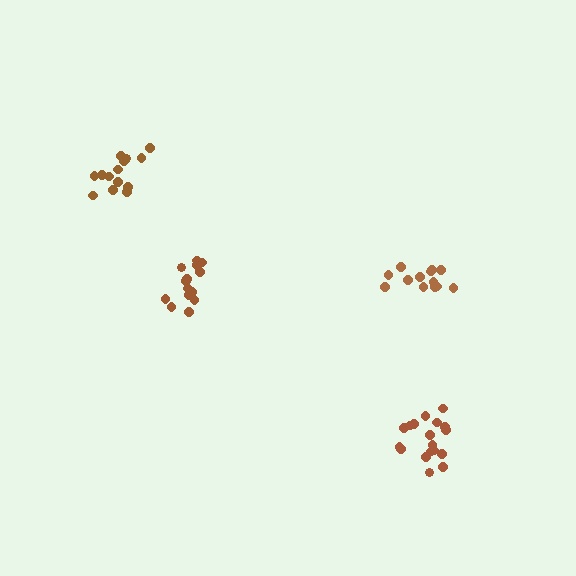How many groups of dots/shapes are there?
There are 4 groups.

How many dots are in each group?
Group 1: 14 dots, Group 2: 13 dots, Group 3: 18 dots, Group 4: 15 dots (60 total).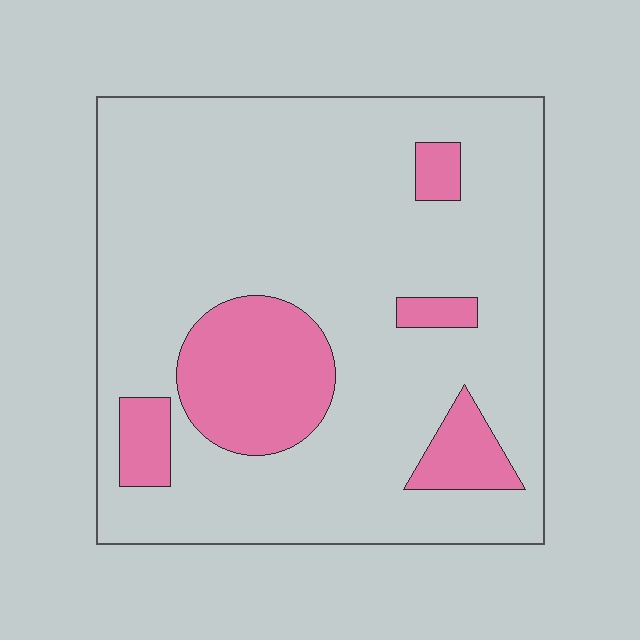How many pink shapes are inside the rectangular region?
5.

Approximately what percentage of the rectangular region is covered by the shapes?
Approximately 20%.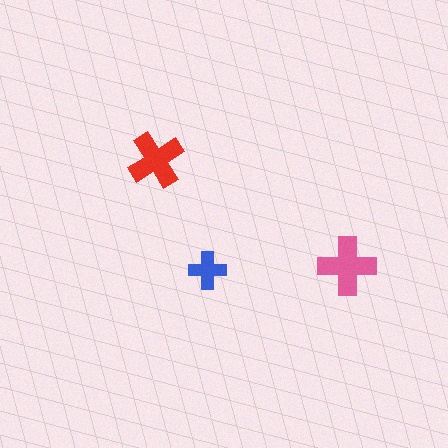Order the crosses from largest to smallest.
the pink one, the red one, the blue one.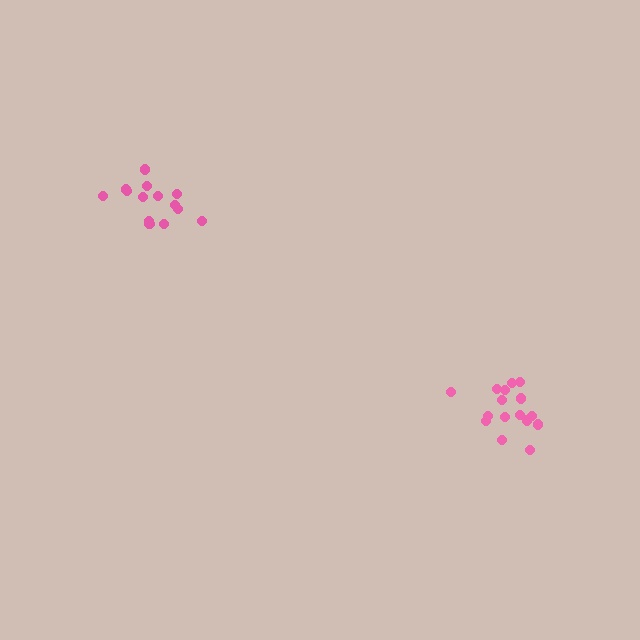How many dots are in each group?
Group 1: 16 dots, Group 2: 14 dots (30 total).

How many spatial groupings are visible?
There are 2 spatial groupings.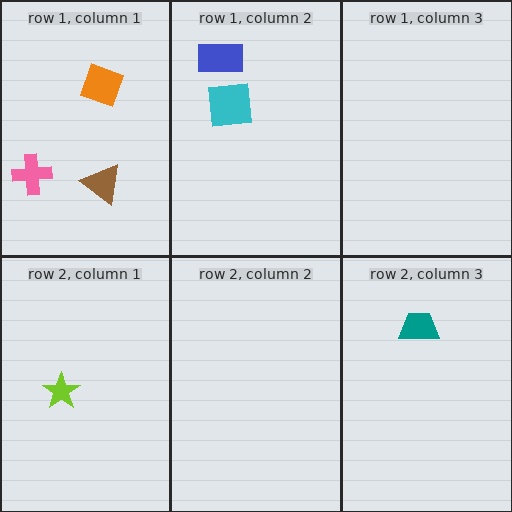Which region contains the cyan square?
The row 1, column 2 region.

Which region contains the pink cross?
The row 1, column 1 region.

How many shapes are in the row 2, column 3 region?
1.